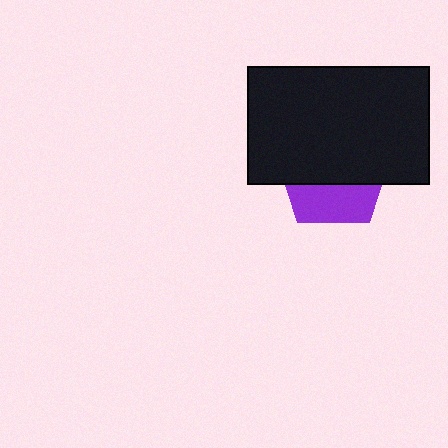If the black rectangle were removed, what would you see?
You would see the complete purple pentagon.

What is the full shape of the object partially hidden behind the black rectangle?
The partially hidden object is a purple pentagon.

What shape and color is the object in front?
The object in front is a black rectangle.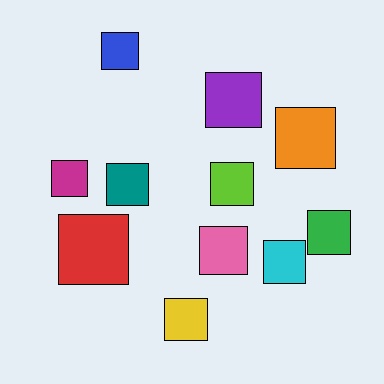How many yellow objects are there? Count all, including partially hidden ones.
There is 1 yellow object.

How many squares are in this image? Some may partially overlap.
There are 11 squares.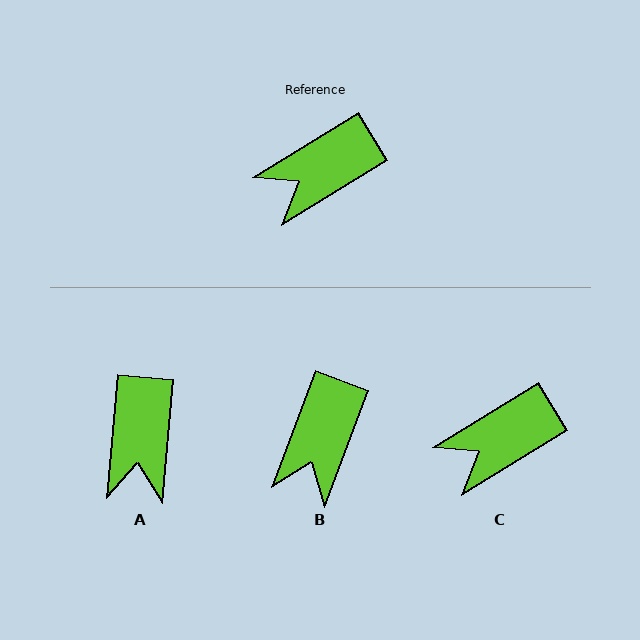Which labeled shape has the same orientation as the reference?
C.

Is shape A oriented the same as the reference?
No, it is off by about 53 degrees.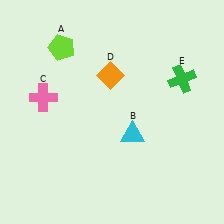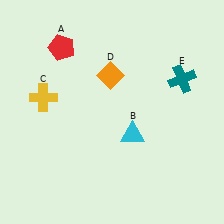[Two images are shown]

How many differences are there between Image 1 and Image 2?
There are 3 differences between the two images.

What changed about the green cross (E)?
In Image 1, E is green. In Image 2, it changed to teal.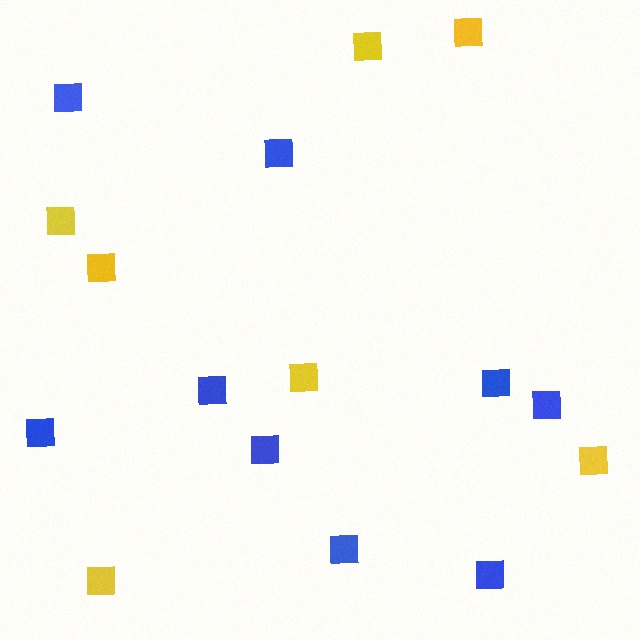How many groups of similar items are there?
There are 2 groups: one group of yellow squares (7) and one group of blue squares (9).